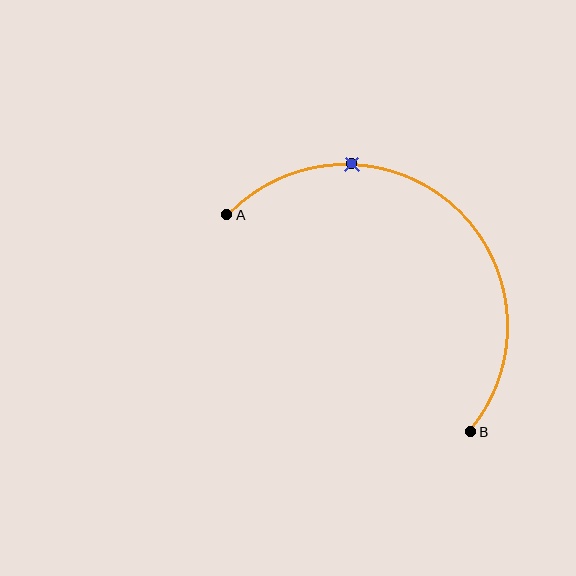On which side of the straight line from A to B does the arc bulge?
The arc bulges above and to the right of the straight line connecting A and B.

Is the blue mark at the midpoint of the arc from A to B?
No. The blue mark lies on the arc but is closer to endpoint A. The arc midpoint would be at the point on the curve equidistant along the arc from both A and B.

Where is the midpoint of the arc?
The arc midpoint is the point on the curve farthest from the straight line joining A and B. It sits above and to the right of that line.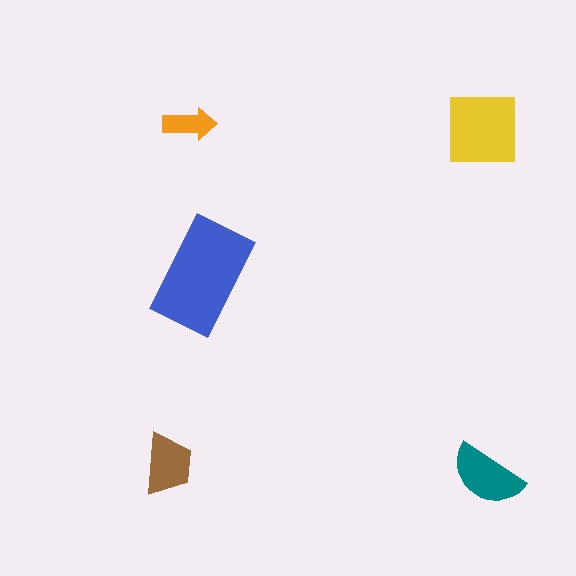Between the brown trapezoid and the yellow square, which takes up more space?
The yellow square.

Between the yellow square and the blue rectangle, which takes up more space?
The blue rectangle.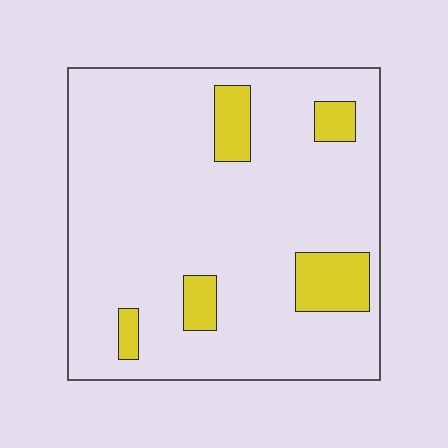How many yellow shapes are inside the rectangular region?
5.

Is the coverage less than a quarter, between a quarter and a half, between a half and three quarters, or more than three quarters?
Less than a quarter.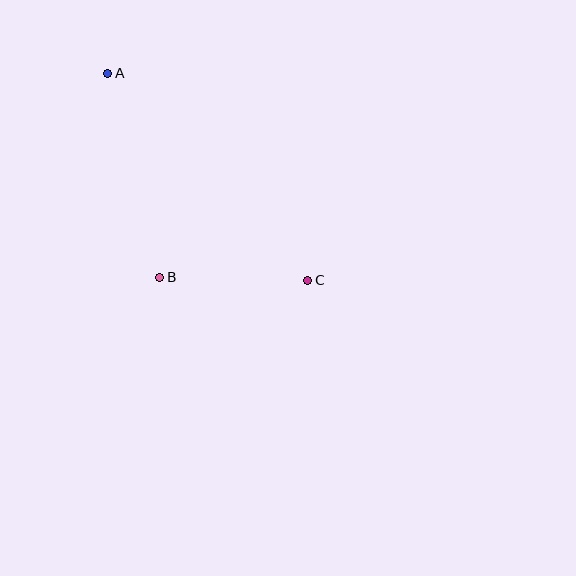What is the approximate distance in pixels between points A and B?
The distance between A and B is approximately 211 pixels.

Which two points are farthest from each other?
Points A and C are farthest from each other.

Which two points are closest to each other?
Points B and C are closest to each other.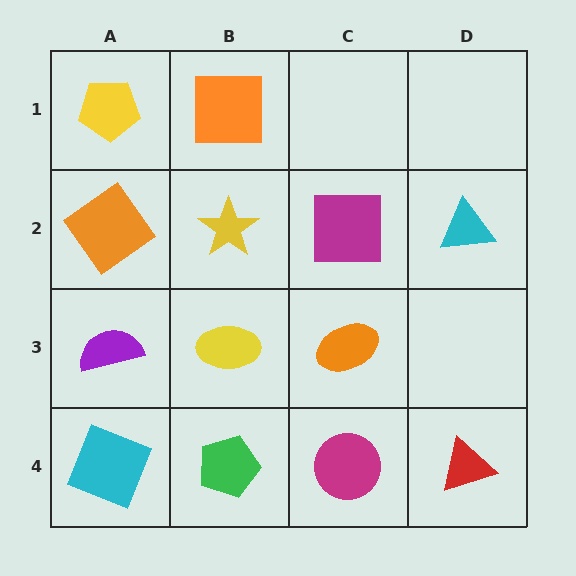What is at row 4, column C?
A magenta circle.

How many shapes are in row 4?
4 shapes.